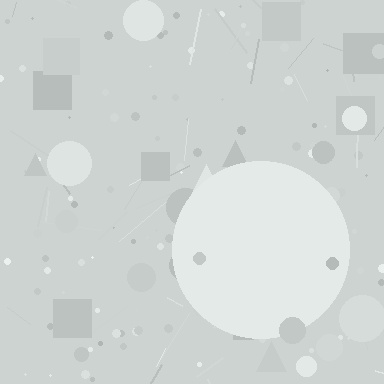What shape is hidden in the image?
A circle is hidden in the image.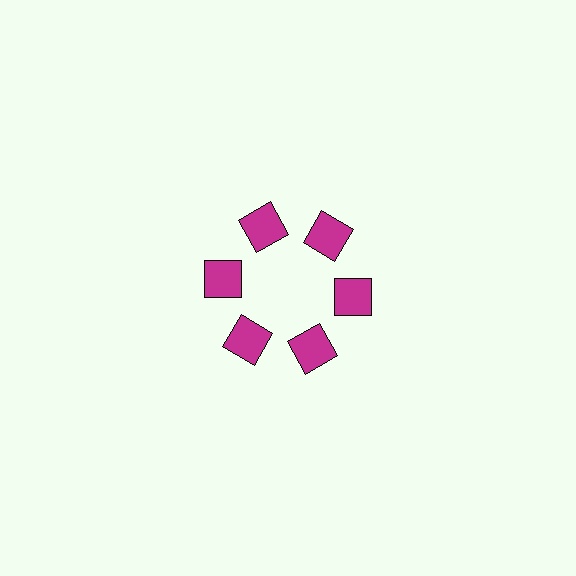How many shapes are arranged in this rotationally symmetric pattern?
There are 6 shapes, arranged in 6 groups of 1.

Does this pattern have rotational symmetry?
Yes, this pattern has 6-fold rotational symmetry. It looks the same after rotating 60 degrees around the center.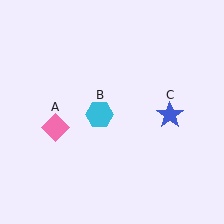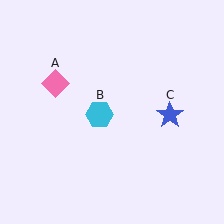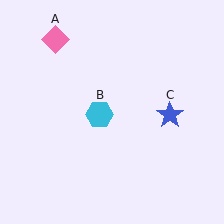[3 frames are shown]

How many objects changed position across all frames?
1 object changed position: pink diamond (object A).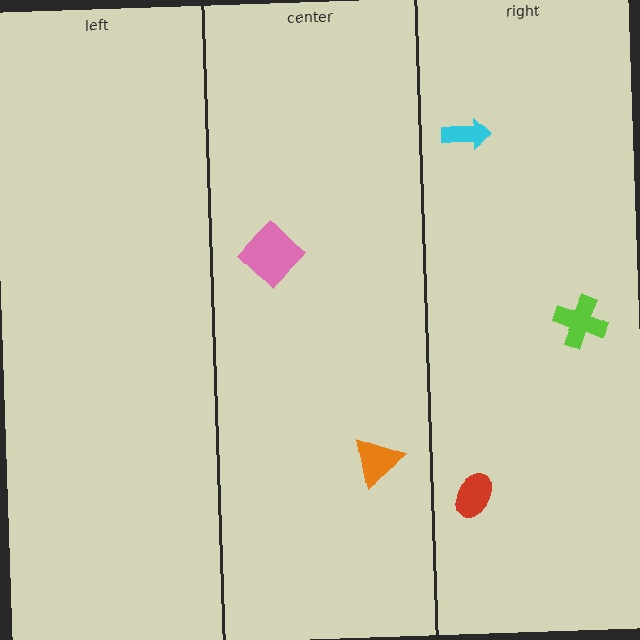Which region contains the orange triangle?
The center region.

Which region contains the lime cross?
The right region.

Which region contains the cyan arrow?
The right region.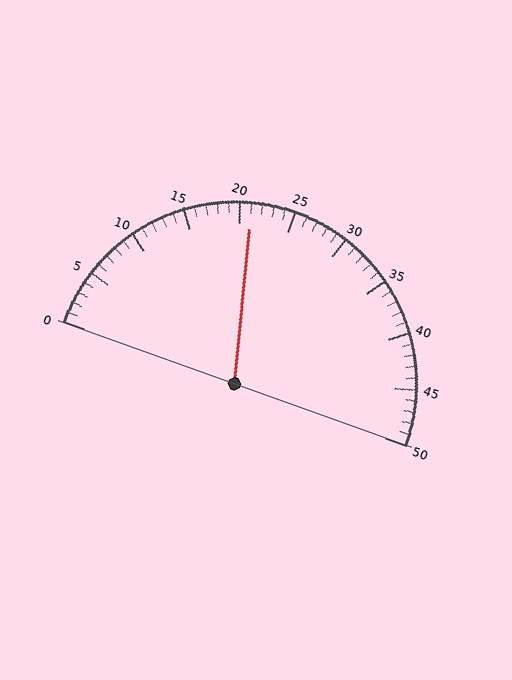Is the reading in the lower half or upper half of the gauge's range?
The reading is in the lower half of the range (0 to 50).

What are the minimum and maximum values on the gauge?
The gauge ranges from 0 to 50.